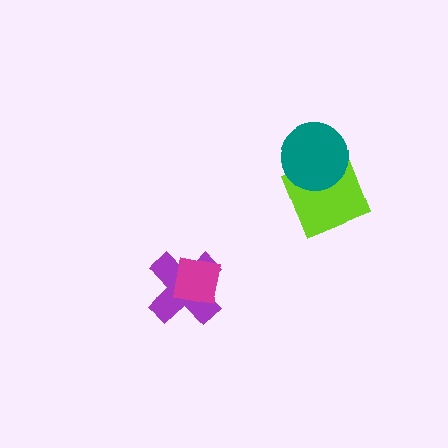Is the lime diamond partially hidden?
Yes, it is partially covered by another shape.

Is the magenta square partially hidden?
No, no other shape covers it.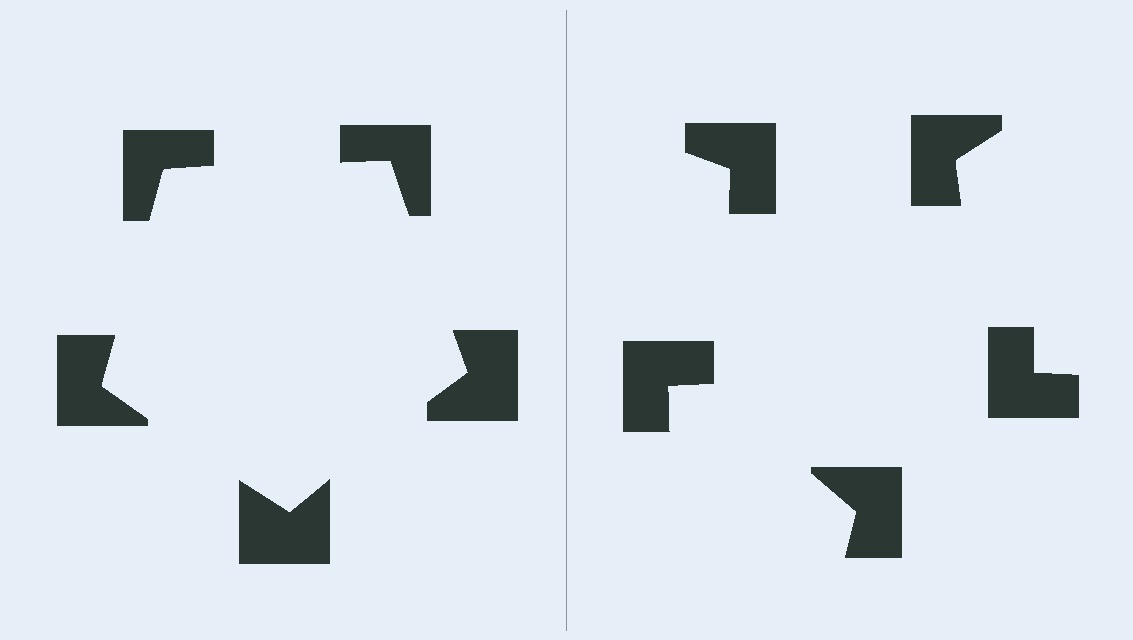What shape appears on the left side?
An illusory pentagon.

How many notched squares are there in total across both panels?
10 — 5 on each side.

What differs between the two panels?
The notched squares are positioned identically on both sides; only the wedge orientations differ. On the left they align to a pentagon; on the right they are misaligned.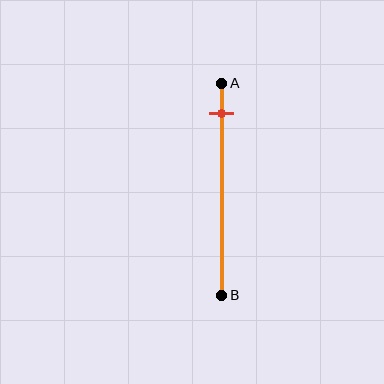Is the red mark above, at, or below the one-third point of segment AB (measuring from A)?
The red mark is above the one-third point of segment AB.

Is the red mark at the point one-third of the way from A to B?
No, the mark is at about 15% from A, not at the 33% one-third point.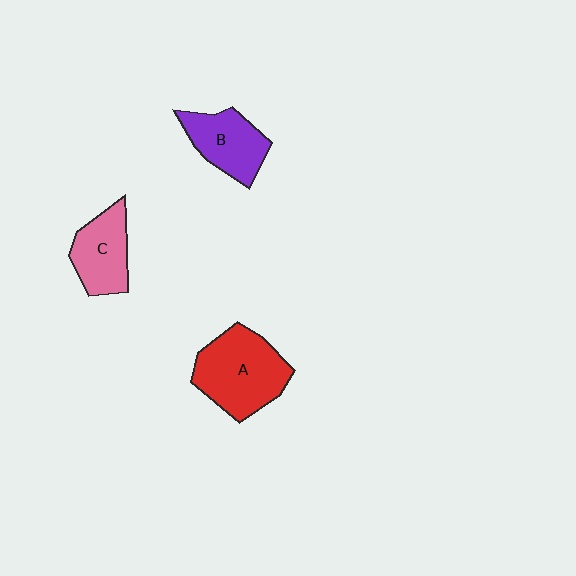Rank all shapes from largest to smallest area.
From largest to smallest: A (red), B (purple), C (pink).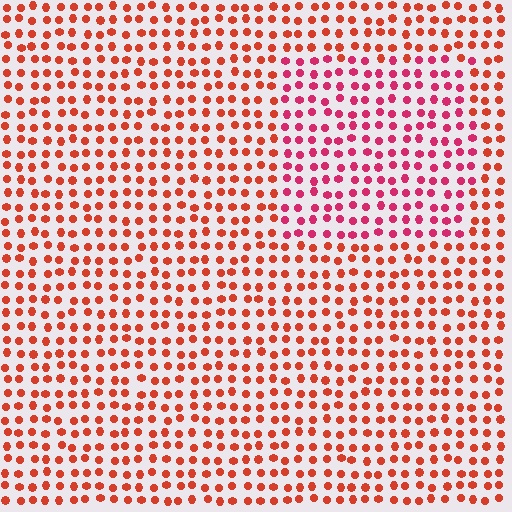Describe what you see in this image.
The image is filled with small red elements in a uniform arrangement. A rectangle-shaped region is visible where the elements are tinted to a slightly different hue, forming a subtle color boundary.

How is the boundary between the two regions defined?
The boundary is defined purely by a slight shift in hue (about 30 degrees). Spacing, size, and orientation are identical on both sides.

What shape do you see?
I see a rectangle.